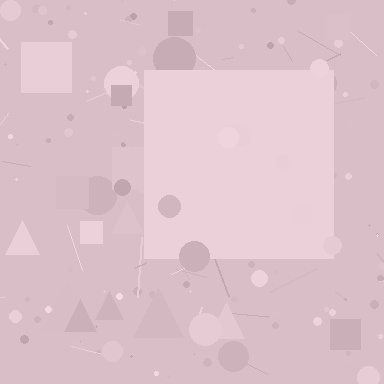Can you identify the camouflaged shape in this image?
The camouflaged shape is a square.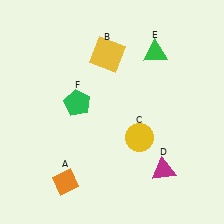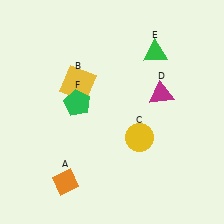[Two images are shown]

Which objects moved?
The objects that moved are: the yellow square (B), the magenta triangle (D).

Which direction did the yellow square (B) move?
The yellow square (B) moved left.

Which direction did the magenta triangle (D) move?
The magenta triangle (D) moved up.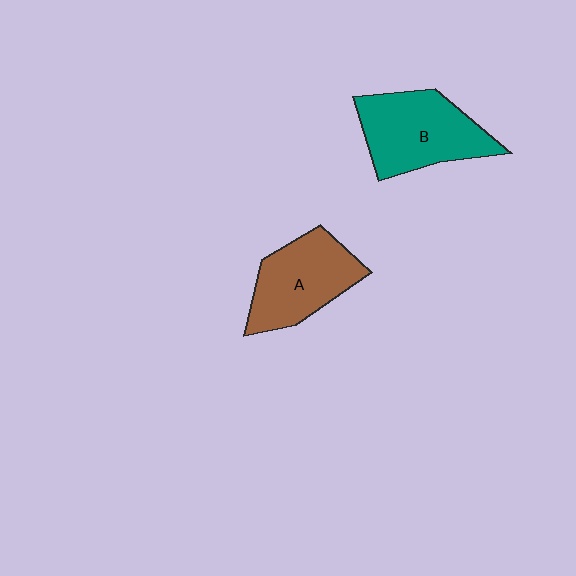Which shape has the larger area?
Shape B (teal).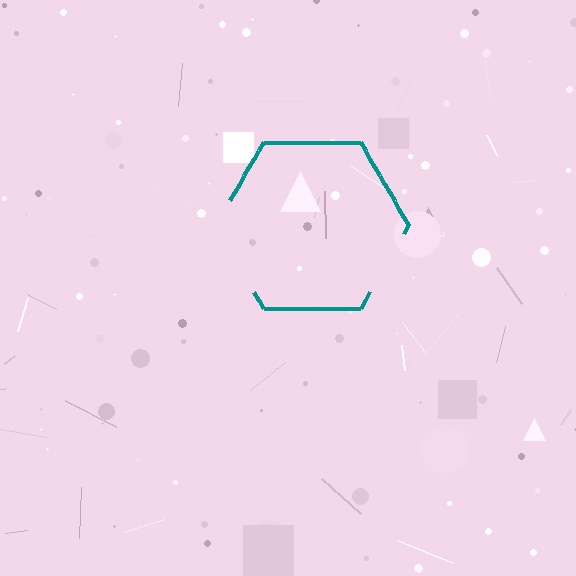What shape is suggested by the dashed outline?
The dashed outline suggests a hexagon.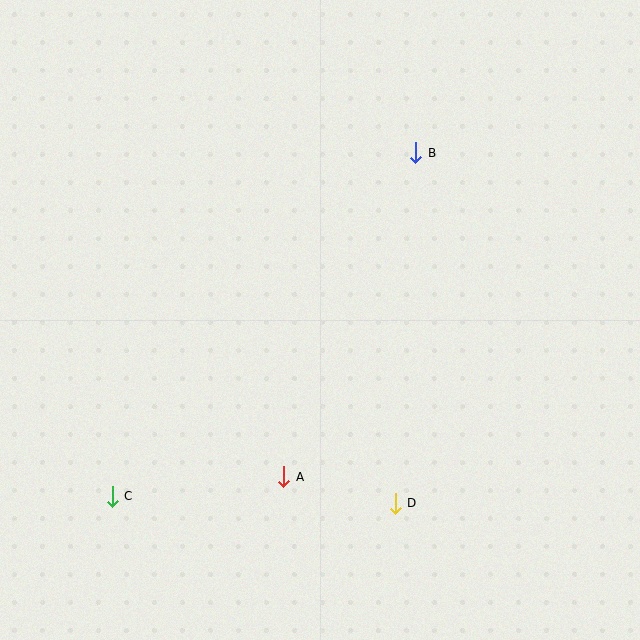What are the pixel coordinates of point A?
Point A is at (284, 477).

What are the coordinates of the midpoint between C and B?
The midpoint between C and B is at (264, 325).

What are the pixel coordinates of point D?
Point D is at (395, 503).